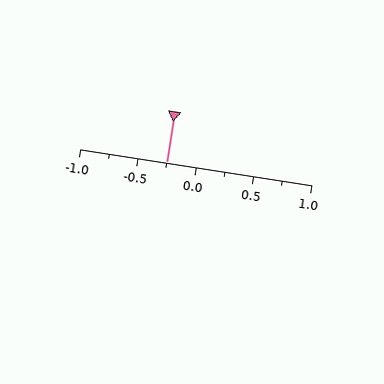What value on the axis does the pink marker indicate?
The marker indicates approximately -0.25.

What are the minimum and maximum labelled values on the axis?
The axis runs from -1.0 to 1.0.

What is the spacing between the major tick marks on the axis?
The major ticks are spaced 0.5 apart.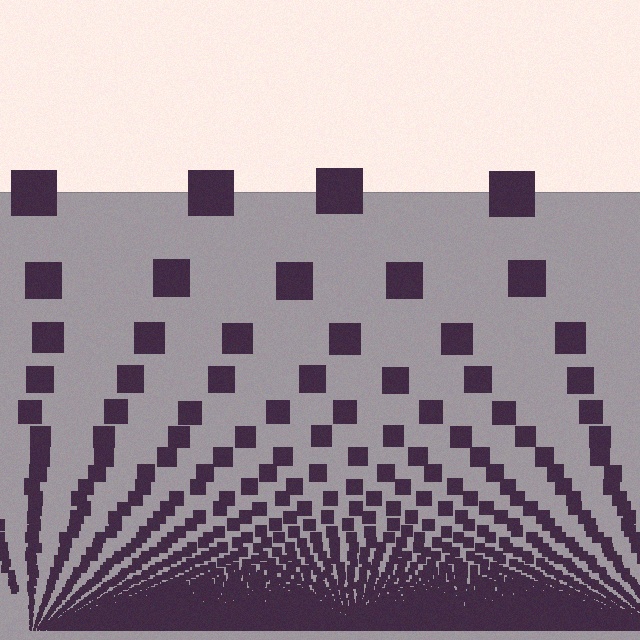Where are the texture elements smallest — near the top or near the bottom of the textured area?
Near the bottom.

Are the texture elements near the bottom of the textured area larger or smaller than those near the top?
Smaller. The gradient is inverted — elements near the bottom are smaller and denser.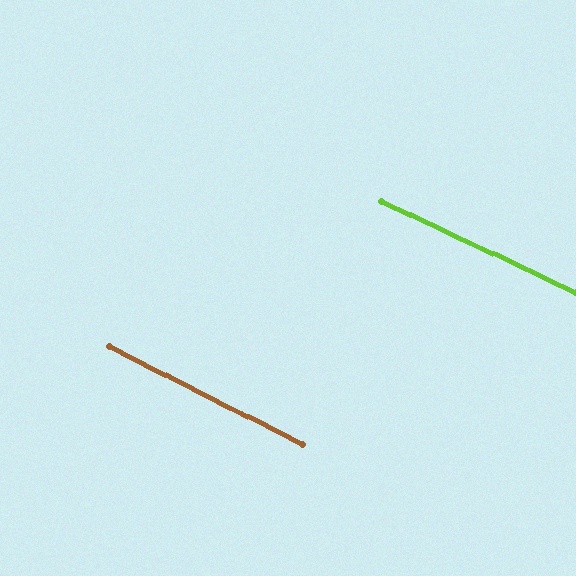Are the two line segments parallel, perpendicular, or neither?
Parallel — their directions differ by only 1.9°.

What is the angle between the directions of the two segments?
Approximately 2 degrees.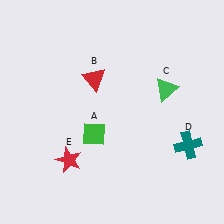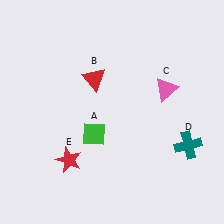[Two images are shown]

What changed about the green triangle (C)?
In Image 1, C is green. In Image 2, it changed to pink.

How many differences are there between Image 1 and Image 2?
There is 1 difference between the two images.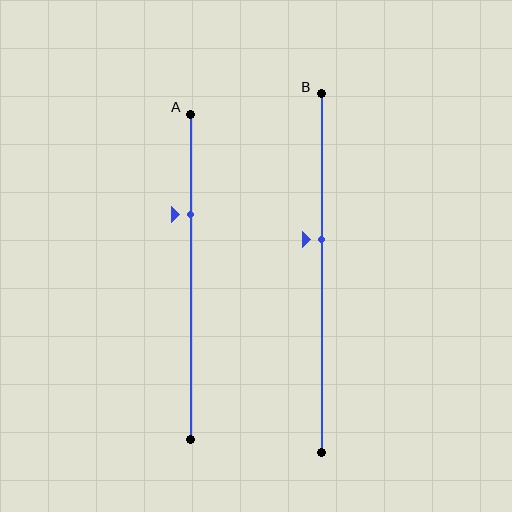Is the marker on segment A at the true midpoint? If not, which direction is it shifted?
No, the marker on segment A is shifted upward by about 19% of the segment length.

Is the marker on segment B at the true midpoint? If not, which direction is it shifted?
No, the marker on segment B is shifted upward by about 9% of the segment length.